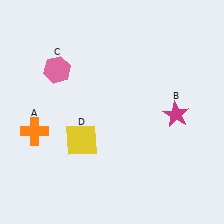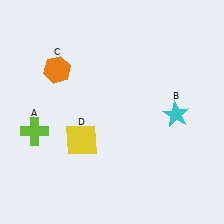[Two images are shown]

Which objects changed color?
A changed from orange to lime. B changed from magenta to cyan. C changed from pink to orange.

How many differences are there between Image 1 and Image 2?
There are 3 differences between the two images.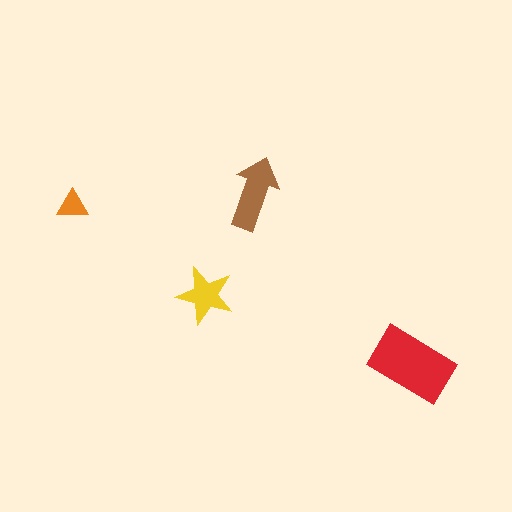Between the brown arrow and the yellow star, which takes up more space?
The brown arrow.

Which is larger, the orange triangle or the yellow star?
The yellow star.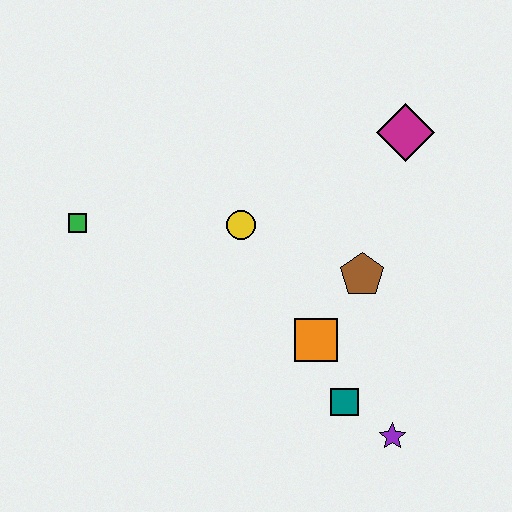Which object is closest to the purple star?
The teal square is closest to the purple star.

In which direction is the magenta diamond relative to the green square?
The magenta diamond is to the right of the green square.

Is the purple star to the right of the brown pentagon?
Yes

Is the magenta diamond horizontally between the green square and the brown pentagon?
No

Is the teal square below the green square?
Yes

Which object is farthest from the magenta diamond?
The green square is farthest from the magenta diamond.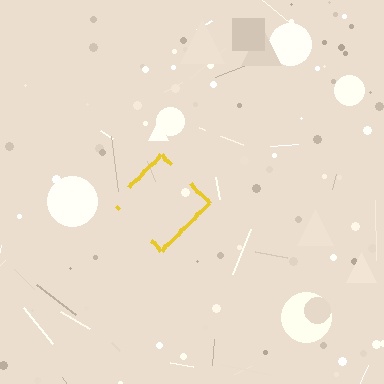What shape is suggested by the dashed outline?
The dashed outline suggests a diamond.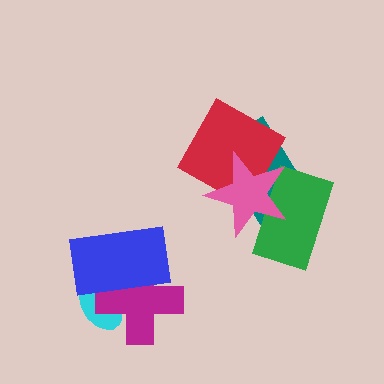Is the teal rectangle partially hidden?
Yes, it is partially covered by another shape.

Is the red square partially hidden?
Yes, it is partially covered by another shape.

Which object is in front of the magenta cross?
The blue rectangle is in front of the magenta cross.